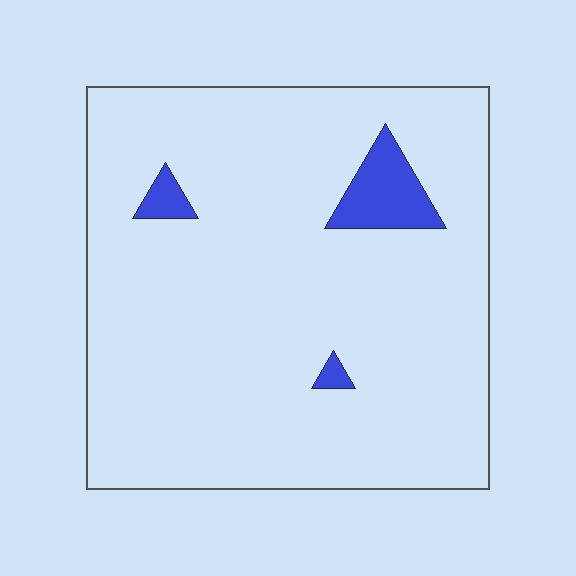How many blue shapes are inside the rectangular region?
3.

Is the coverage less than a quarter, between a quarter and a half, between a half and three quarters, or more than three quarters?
Less than a quarter.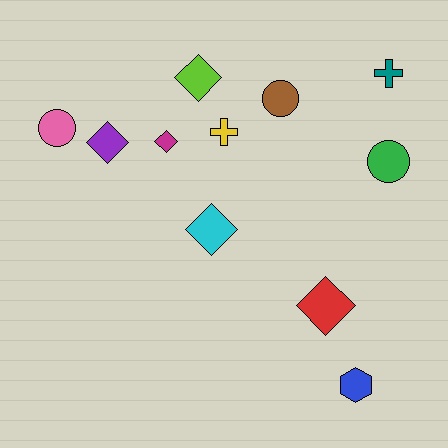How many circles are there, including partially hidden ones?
There are 3 circles.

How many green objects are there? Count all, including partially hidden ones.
There is 1 green object.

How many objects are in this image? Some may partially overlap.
There are 11 objects.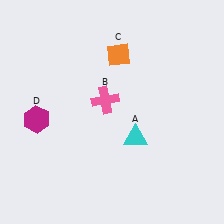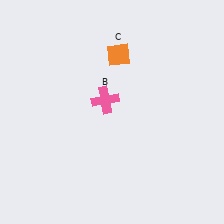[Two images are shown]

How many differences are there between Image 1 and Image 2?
There are 2 differences between the two images.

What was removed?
The magenta hexagon (D), the cyan triangle (A) were removed in Image 2.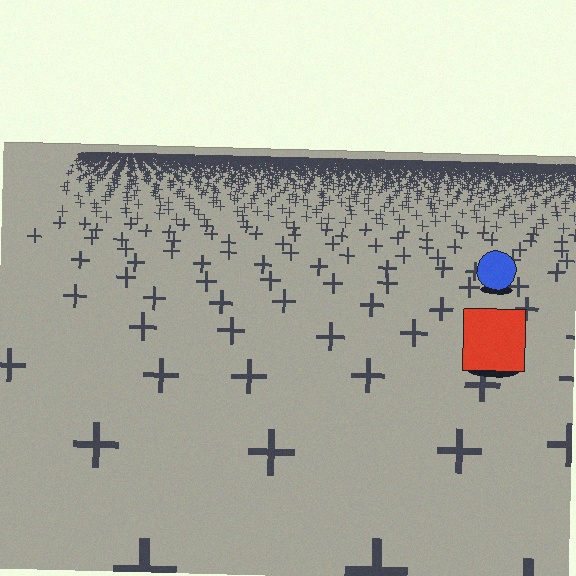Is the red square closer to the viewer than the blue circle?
Yes. The red square is closer — you can tell from the texture gradient: the ground texture is coarser near it.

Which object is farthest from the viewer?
The blue circle is farthest from the viewer. It appears smaller and the ground texture around it is denser.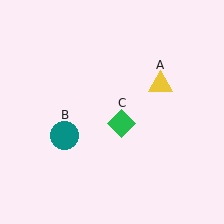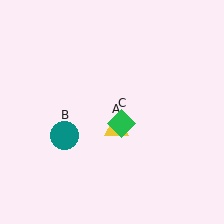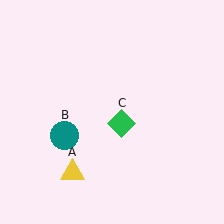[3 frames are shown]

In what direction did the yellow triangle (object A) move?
The yellow triangle (object A) moved down and to the left.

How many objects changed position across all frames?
1 object changed position: yellow triangle (object A).